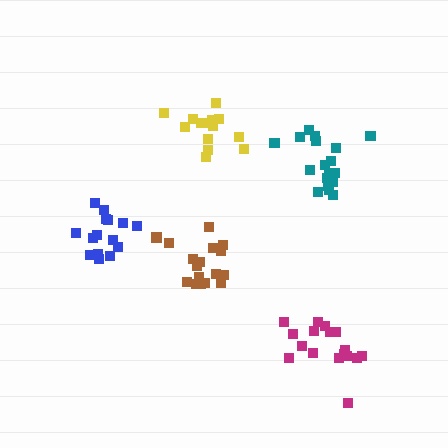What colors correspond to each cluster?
The clusters are colored: yellow, teal, blue, brown, magenta.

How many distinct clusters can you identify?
There are 5 distinct clusters.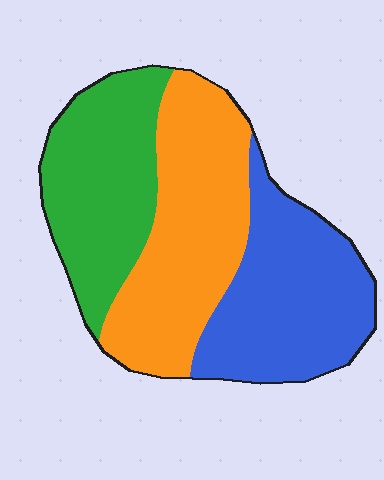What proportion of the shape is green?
Green takes up about one third (1/3) of the shape.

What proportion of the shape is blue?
Blue takes up about one third (1/3) of the shape.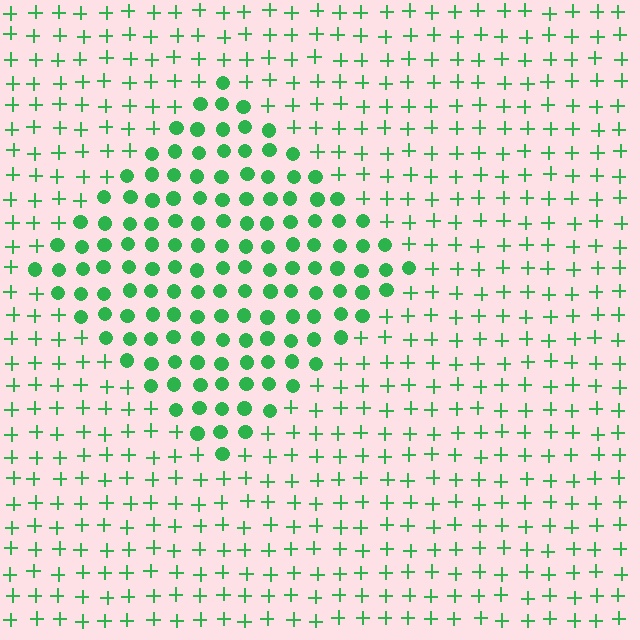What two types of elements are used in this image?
The image uses circles inside the diamond region and plus signs outside it.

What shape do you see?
I see a diamond.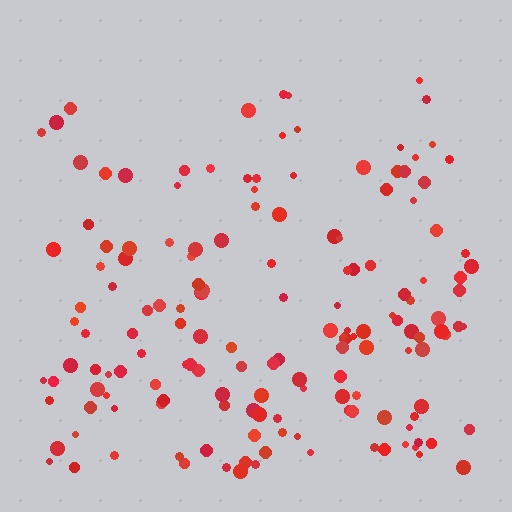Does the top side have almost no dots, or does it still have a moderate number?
Still a moderate number, just noticeably fewer than the bottom.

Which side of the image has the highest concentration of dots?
The bottom.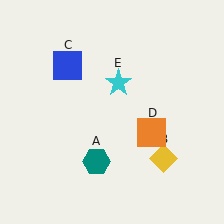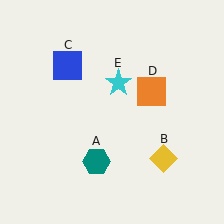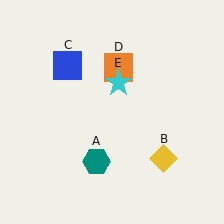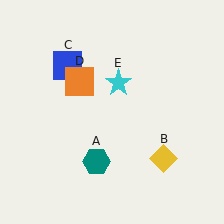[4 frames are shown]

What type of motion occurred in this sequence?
The orange square (object D) rotated counterclockwise around the center of the scene.